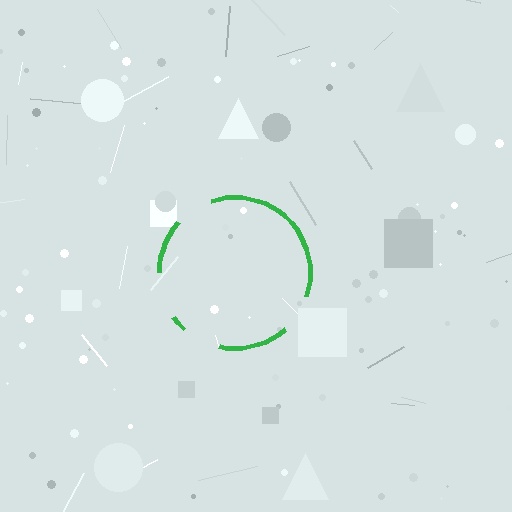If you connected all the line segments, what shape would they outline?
They would outline a circle.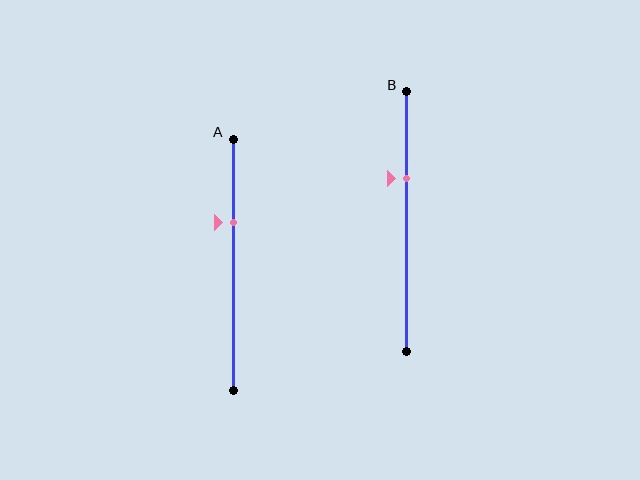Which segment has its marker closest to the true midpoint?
Segment B has its marker closest to the true midpoint.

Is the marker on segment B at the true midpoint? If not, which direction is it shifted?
No, the marker on segment B is shifted upward by about 17% of the segment length.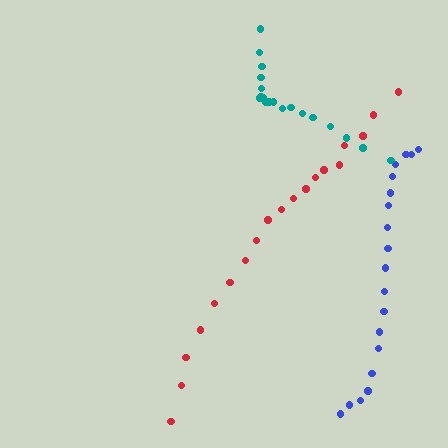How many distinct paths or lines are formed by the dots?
There are 3 distinct paths.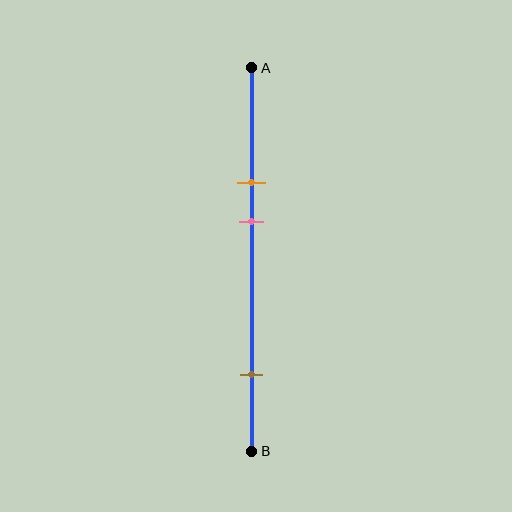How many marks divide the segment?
There are 3 marks dividing the segment.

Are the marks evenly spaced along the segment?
No, the marks are not evenly spaced.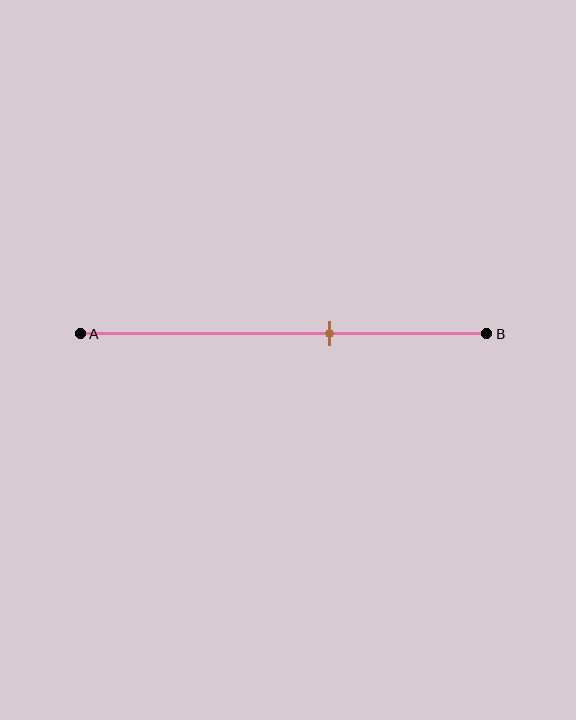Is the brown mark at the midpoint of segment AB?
No, the mark is at about 60% from A, not at the 50% midpoint.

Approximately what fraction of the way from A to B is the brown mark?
The brown mark is approximately 60% of the way from A to B.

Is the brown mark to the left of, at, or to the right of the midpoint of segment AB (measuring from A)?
The brown mark is to the right of the midpoint of segment AB.